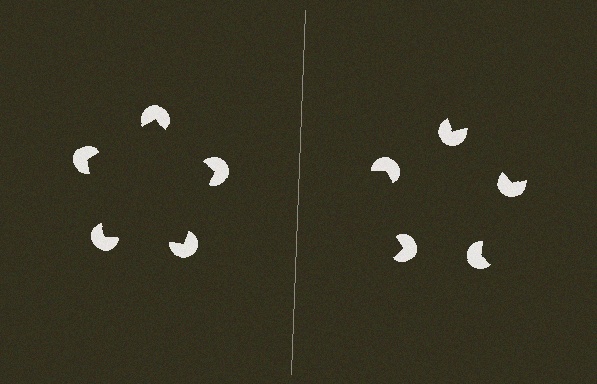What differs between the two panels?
The pac-man discs are positioned identically on both sides; only the wedge orientations differ. On the left they align to a pentagon; on the right they are misaligned.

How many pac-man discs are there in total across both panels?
10 — 5 on each side.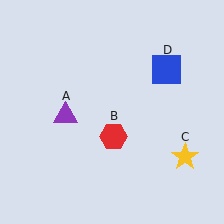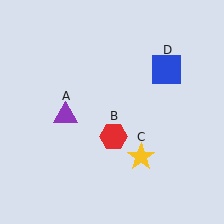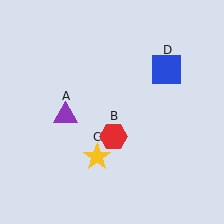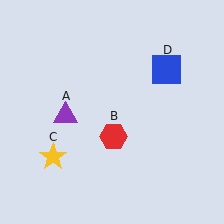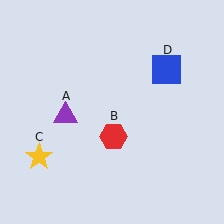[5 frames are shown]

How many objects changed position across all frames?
1 object changed position: yellow star (object C).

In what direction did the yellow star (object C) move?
The yellow star (object C) moved left.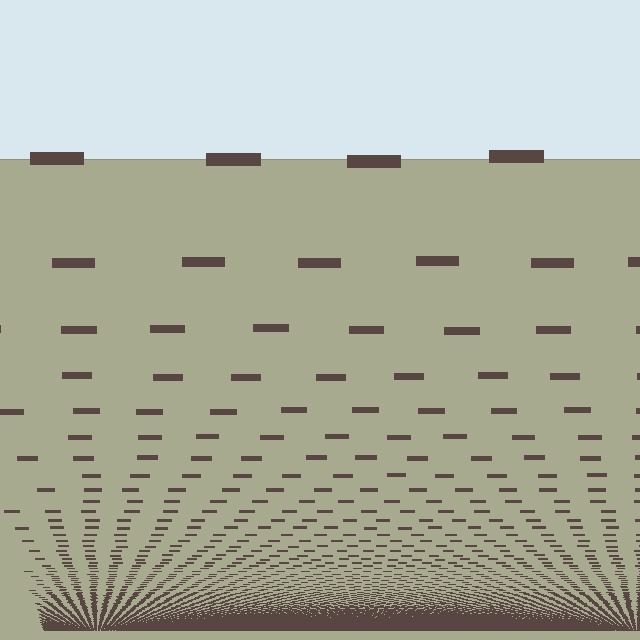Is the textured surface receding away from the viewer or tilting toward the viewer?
The surface appears to tilt toward the viewer. Texture elements get larger and sparser toward the top.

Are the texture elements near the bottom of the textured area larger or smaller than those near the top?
Smaller. The gradient is inverted — elements near the bottom are smaller and denser.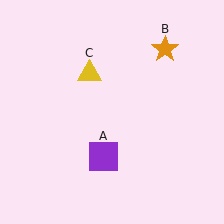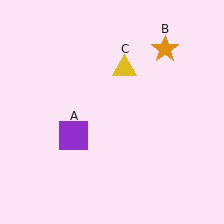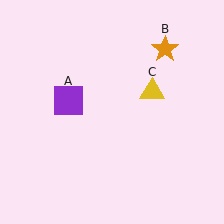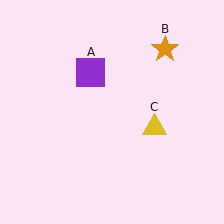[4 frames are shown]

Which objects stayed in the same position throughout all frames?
Orange star (object B) remained stationary.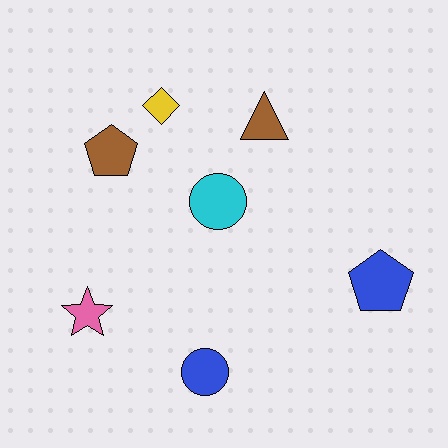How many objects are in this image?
There are 7 objects.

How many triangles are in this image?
There is 1 triangle.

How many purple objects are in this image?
There are no purple objects.